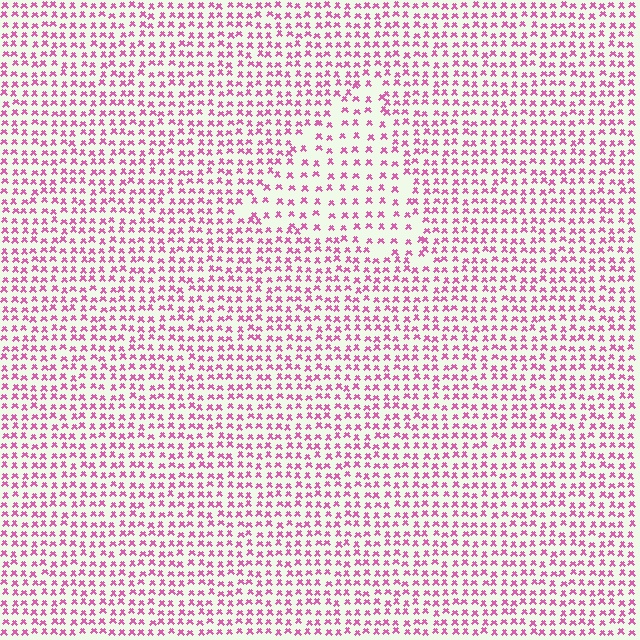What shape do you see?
I see a triangle.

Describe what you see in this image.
The image contains small pink elements arranged at two different densities. A triangle-shaped region is visible where the elements are less densely packed than the surrounding area.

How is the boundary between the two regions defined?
The boundary is defined by a change in element density (approximately 1.8x ratio). All elements are the same color, size, and shape.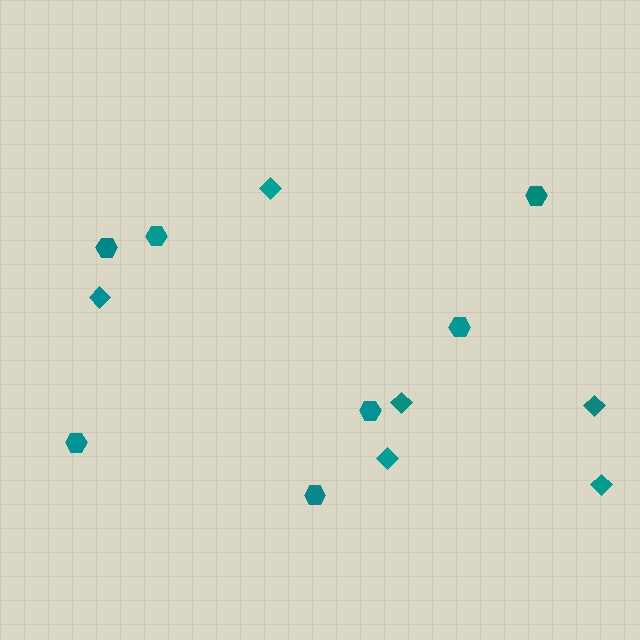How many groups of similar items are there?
There are 2 groups: one group of hexagons (7) and one group of diamonds (6).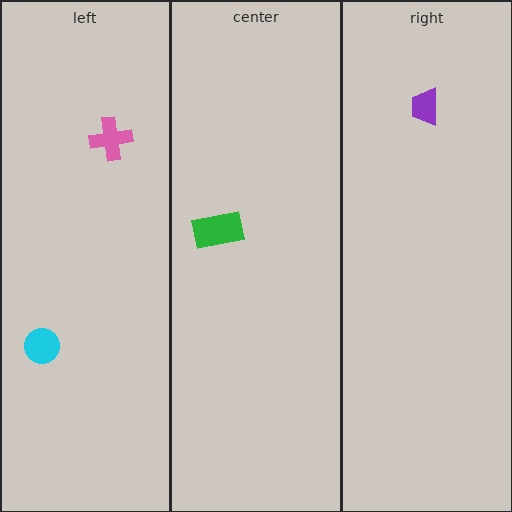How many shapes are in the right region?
1.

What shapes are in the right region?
The purple trapezoid.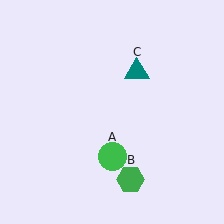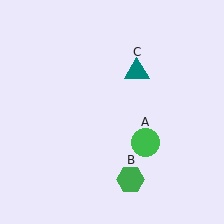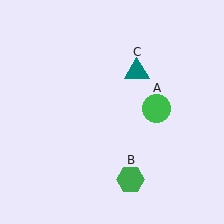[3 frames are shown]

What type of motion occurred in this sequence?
The green circle (object A) rotated counterclockwise around the center of the scene.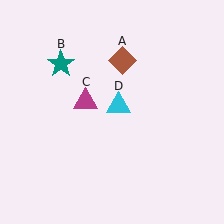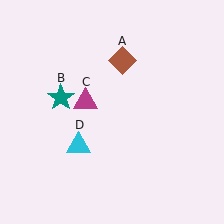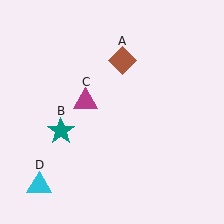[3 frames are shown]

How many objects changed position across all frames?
2 objects changed position: teal star (object B), cyan triangle (object D).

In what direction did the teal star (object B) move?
The teal star (object B) moved down.